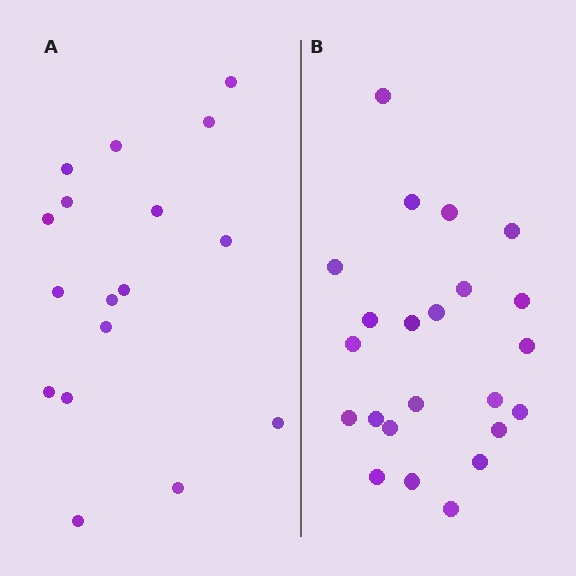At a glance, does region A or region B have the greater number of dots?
Region B (the right region) has more dots.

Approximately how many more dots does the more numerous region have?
Region B has about 6 more dots than region A.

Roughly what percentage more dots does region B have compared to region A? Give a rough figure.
About 35% more.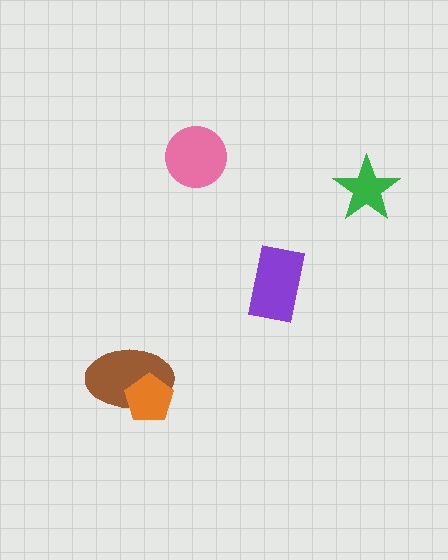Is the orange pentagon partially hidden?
No, no other shape covers it.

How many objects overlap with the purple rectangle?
0 objects overlap with the purple rectangle.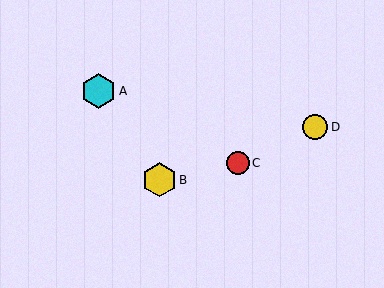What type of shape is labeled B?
Shape B is a yellow hexagon.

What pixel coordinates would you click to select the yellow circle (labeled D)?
Click at (315, 127) to select the yellow circle D.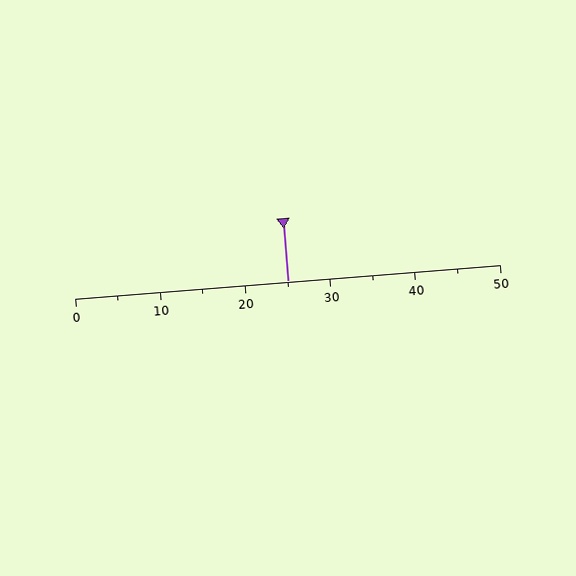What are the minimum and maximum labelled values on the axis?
The axis runs from 0 to 50.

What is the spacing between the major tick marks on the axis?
The major ticks are spaced 10 apart.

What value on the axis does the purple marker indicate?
The marker indicates approximately 25.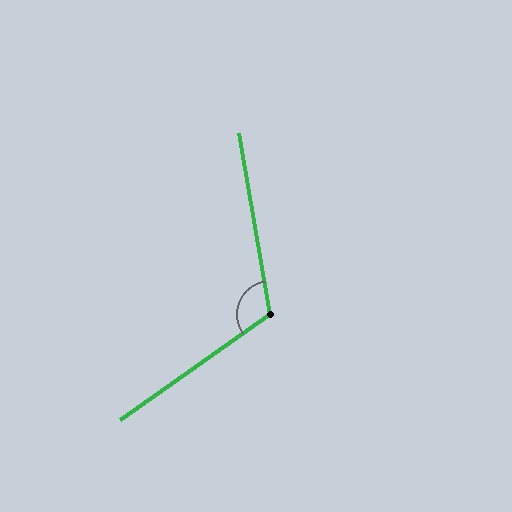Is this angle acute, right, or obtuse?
It is obtuse.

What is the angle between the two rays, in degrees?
Approximately 115 degrees.